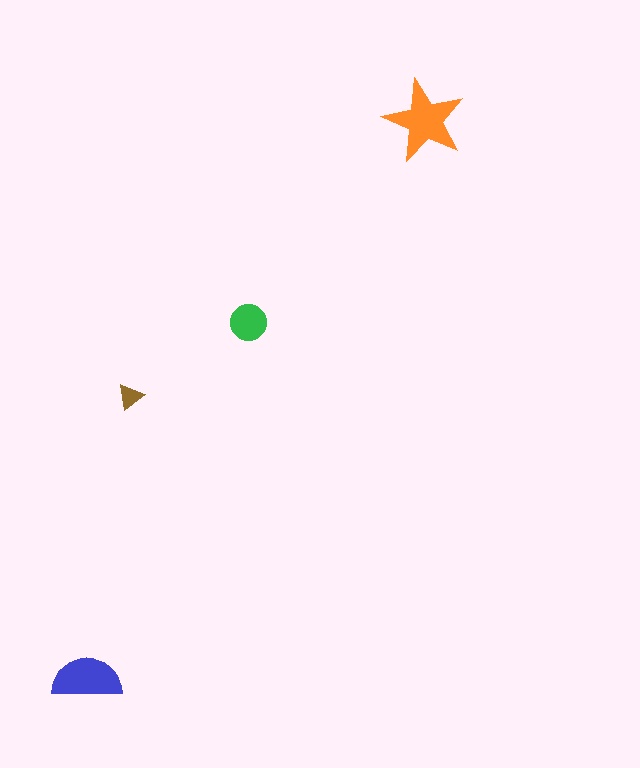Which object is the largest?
The orange star.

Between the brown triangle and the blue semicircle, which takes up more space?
The blue semicircle.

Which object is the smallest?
The brown triangle.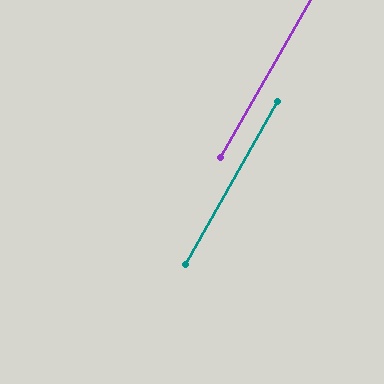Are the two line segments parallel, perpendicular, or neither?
Parallel — their directions differ by only 0.4°.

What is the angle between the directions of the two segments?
Approximately 0 degrees.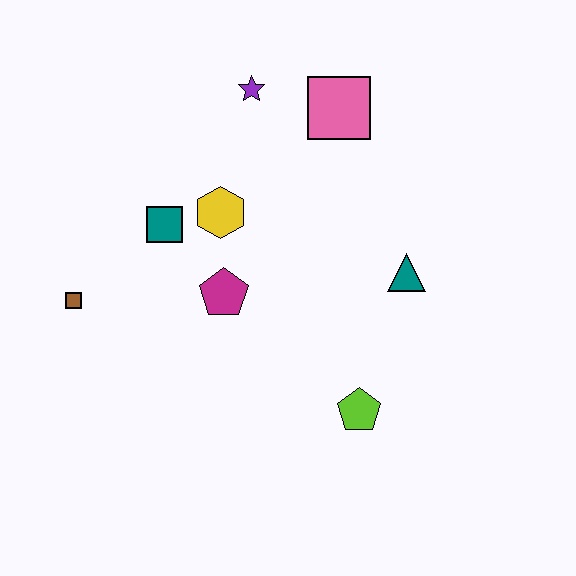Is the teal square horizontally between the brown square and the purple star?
Yes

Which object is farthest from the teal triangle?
The brown square is farthest from the teal triangle.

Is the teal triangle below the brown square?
No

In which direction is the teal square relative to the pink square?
The teal square is to the left of the pink square.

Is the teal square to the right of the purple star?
No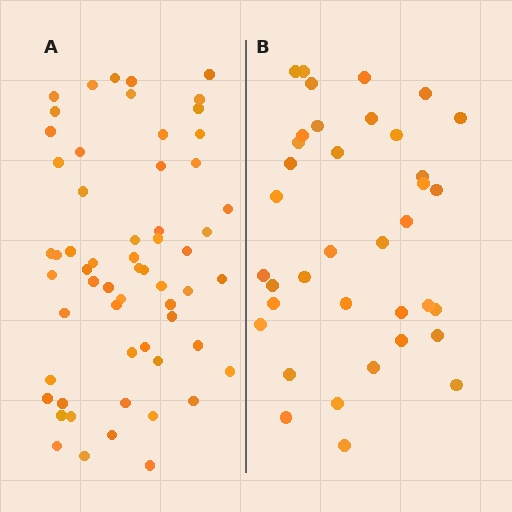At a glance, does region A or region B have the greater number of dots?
Region A (the left region) has more dots.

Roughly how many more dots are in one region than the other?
Region A has approximately 20 more dots than region B.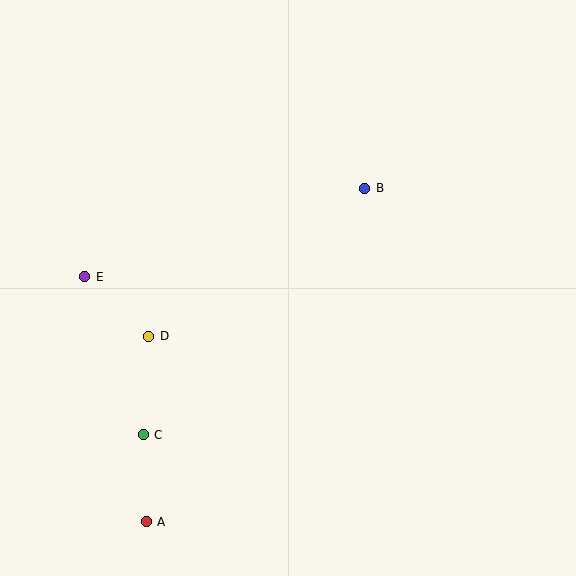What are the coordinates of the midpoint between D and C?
The midpoint between D and C is at (146, 386).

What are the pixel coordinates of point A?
Point A is at (146, 522).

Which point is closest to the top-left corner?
Point E is closest to the top-left corner.